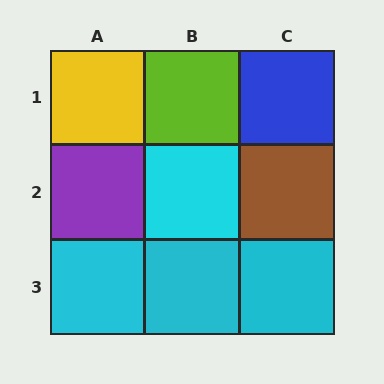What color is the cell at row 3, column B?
Cyan.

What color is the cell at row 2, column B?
Cyan.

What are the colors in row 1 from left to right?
Yellow, lime, blue.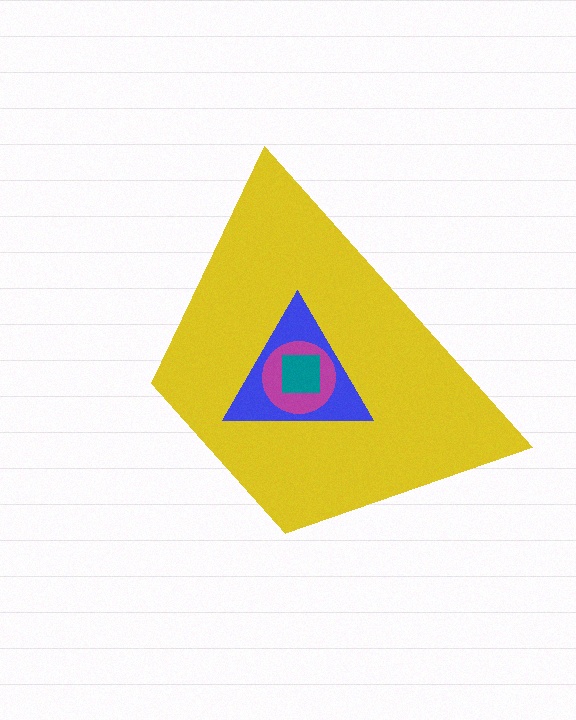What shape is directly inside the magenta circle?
The teal square.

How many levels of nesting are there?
4.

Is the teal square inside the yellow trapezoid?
Yes.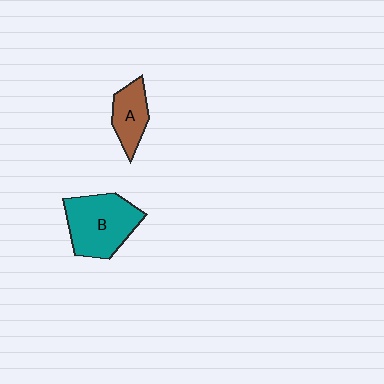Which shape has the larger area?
Shape B (teal).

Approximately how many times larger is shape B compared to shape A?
Approximately 1.9 times.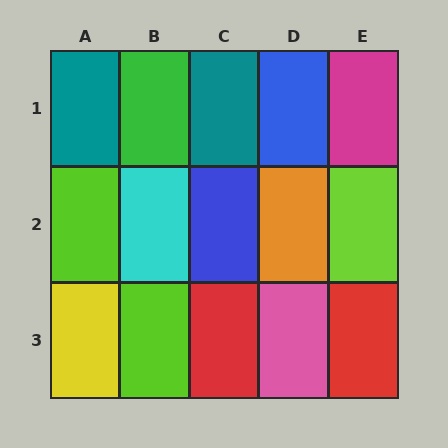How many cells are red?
2 cells are red.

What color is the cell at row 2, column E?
Lime.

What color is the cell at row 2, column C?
Blue.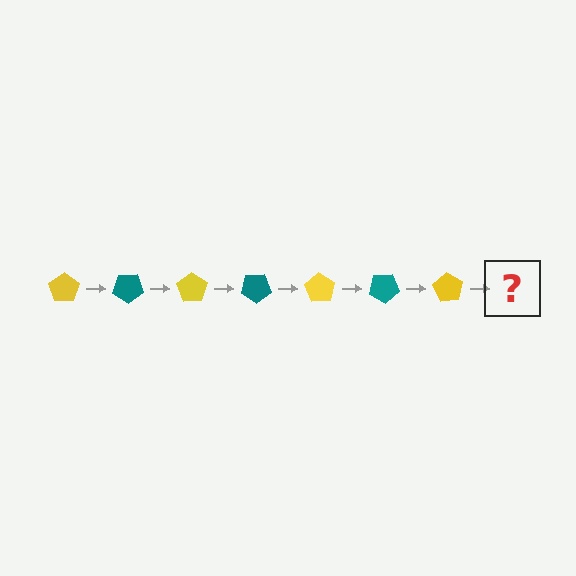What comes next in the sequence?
The next element should be a teal pentagon, rotated 245 degrees from the start.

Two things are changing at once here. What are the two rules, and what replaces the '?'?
The two rules are that it rotates 35 degrees each step and the color cycles through yellow and teal. The '?' should be a teal pentagon, rotated 245 degrees from the start.